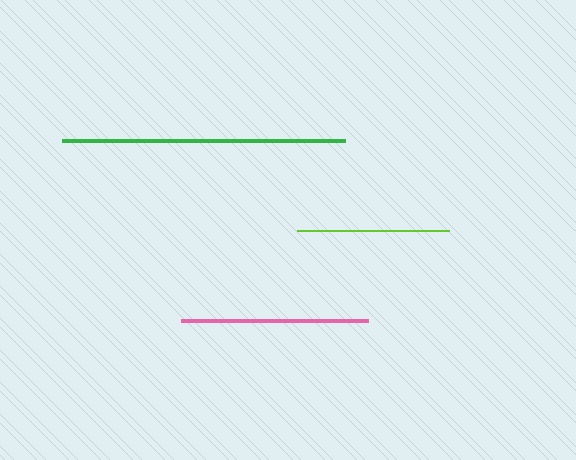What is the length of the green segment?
The green segment is approximately 283 pixels long.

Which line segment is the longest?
The green line is the longest at approximately 283 pixels.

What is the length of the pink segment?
The pink segment is approximately 187 pixels long.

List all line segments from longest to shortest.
From longest to shortest: green, pink, lime.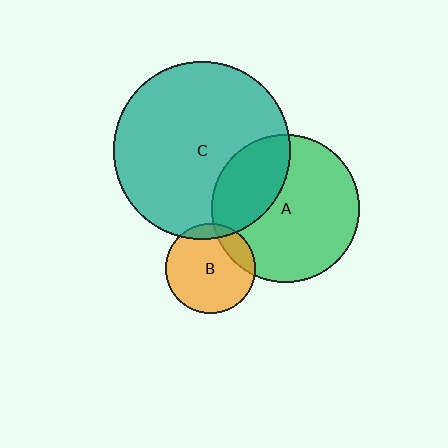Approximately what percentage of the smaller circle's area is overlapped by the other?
Approximately 30%.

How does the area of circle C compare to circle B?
Approximately 3.9 times.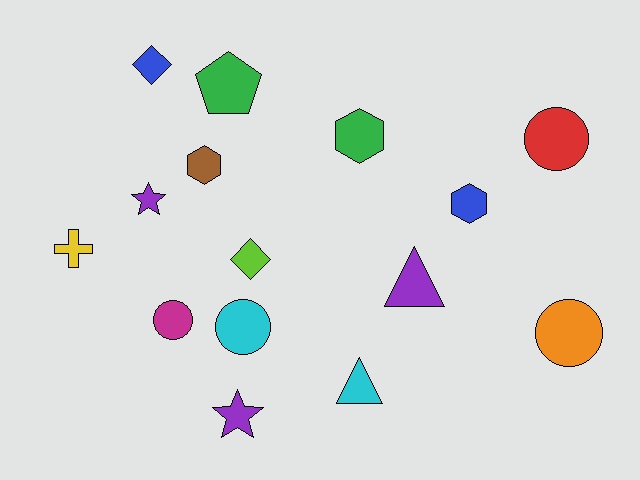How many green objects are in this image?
There are 2 green objects.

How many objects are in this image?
There are 15 objects.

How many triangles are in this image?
There are 2 triangles.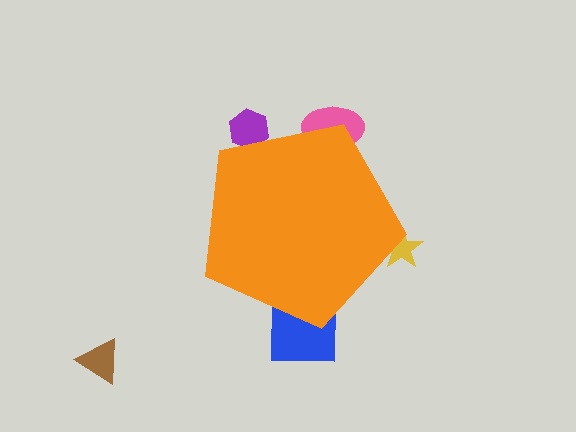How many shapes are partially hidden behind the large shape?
4 shapes are partially hidden.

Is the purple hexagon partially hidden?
Yes, the purple hexagon is partially hidden behind the orange pentagon.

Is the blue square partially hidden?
Yes, the blue square is partially hidden behind the orange pentagon.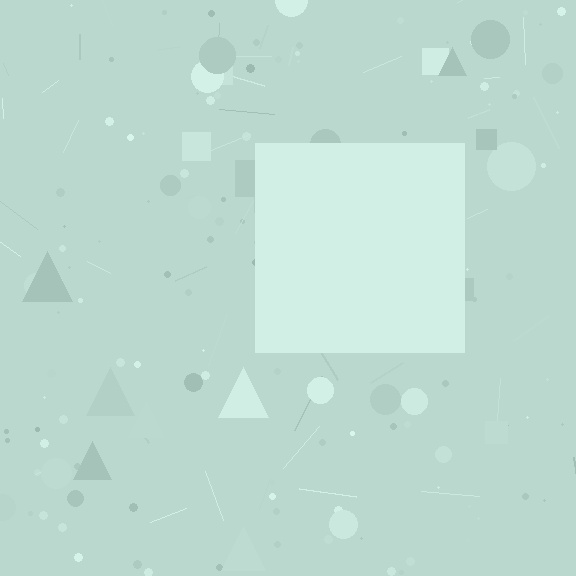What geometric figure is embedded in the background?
A square is embedded in the background.